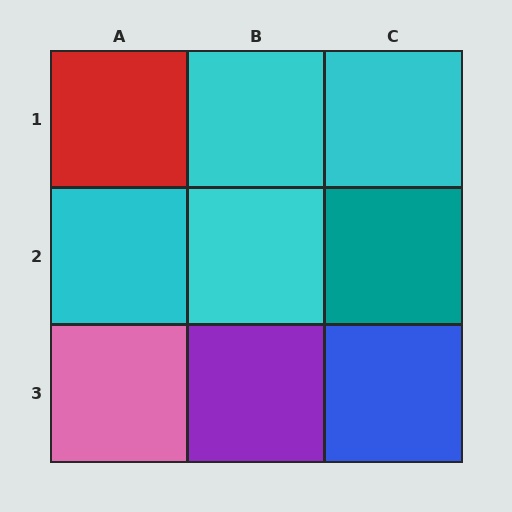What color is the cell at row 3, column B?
Purple.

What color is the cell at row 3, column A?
Pink.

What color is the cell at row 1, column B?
Cyan.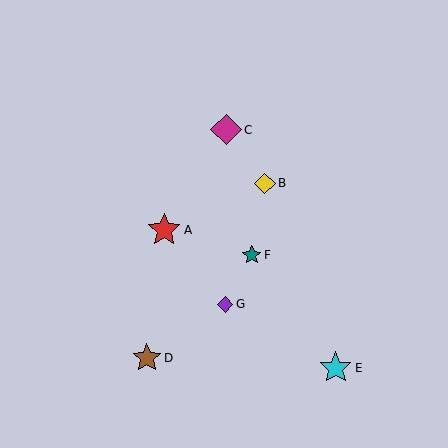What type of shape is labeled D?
Shape D is a brown star.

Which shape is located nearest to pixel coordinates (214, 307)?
The purple diamond (labeled G) at (225, 304) is nearest to that location.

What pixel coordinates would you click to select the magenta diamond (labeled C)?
Click at (226, 130) to select the magenta diamond C.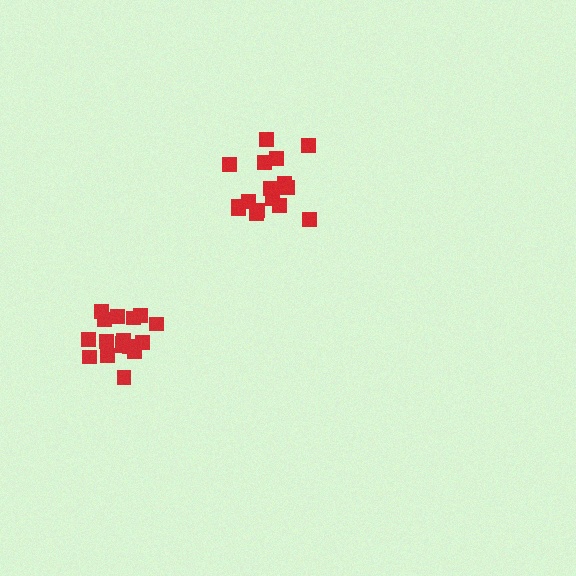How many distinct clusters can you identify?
There are 2 distinct clusters.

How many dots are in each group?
Group 1: 16 dots, Group 2: 17 dots (33 total).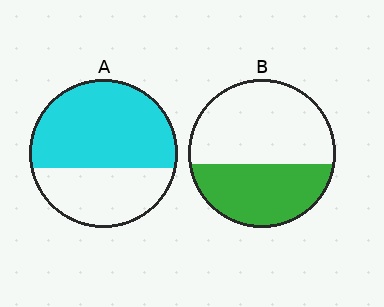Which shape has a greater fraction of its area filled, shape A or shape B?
Shape A.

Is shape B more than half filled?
No.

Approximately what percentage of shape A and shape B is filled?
A is approximately 60% and B is approximately 40%.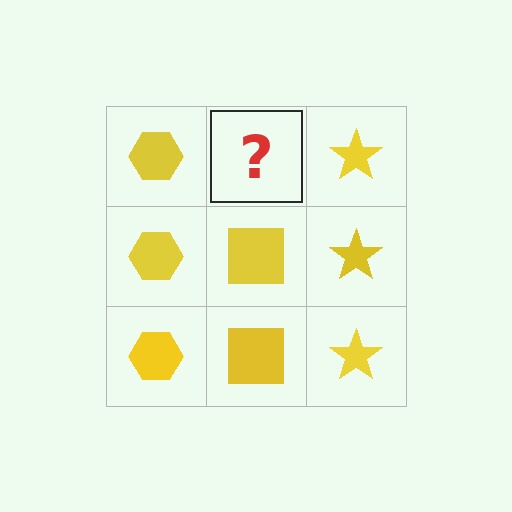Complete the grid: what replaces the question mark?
The question mark should be replaced with a yellow square.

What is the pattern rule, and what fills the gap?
The rule is that each column has a consistent shape. The gap should be filled with a yellow square.